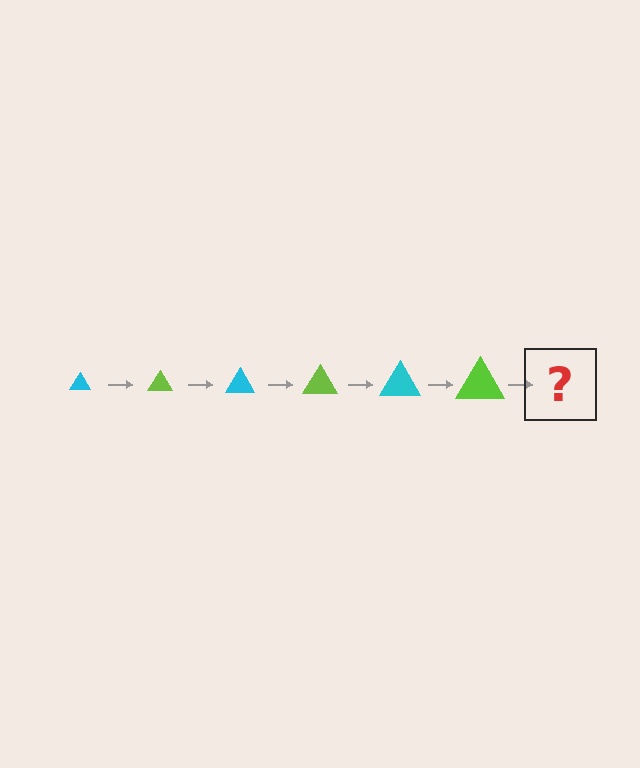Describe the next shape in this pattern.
It should be a cyan triangle, larger than the previous one.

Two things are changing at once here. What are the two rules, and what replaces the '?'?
The two rules are that the triangle grows larger each step and the color cycles through cyan and lime. The '?' should be a cyan triangle, larger than the previous one.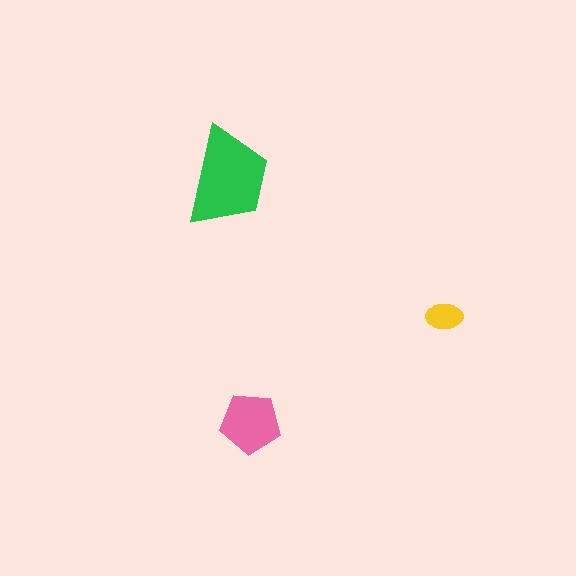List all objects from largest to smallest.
The green trapezoid, the pink pentagon, the yellow ellipse.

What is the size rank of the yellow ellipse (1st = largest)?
3rd.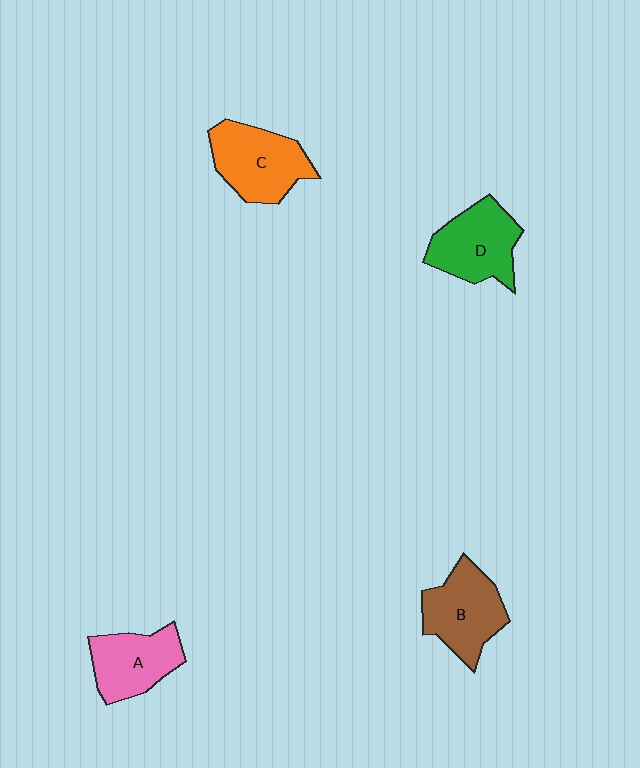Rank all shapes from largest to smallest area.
From largest to smallest: C (orange), B (brown), D (green), A (pink).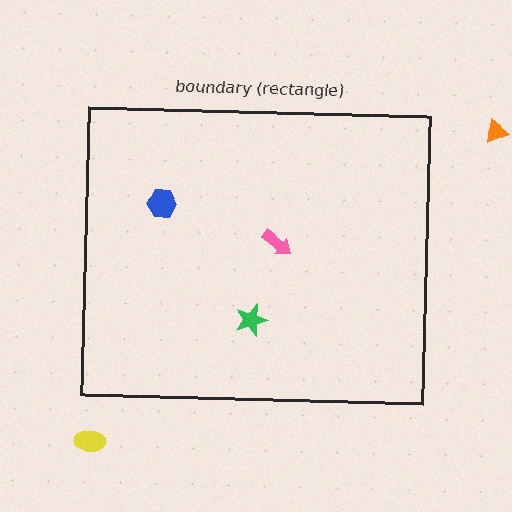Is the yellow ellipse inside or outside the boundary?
Outside.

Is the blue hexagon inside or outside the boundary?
Inside.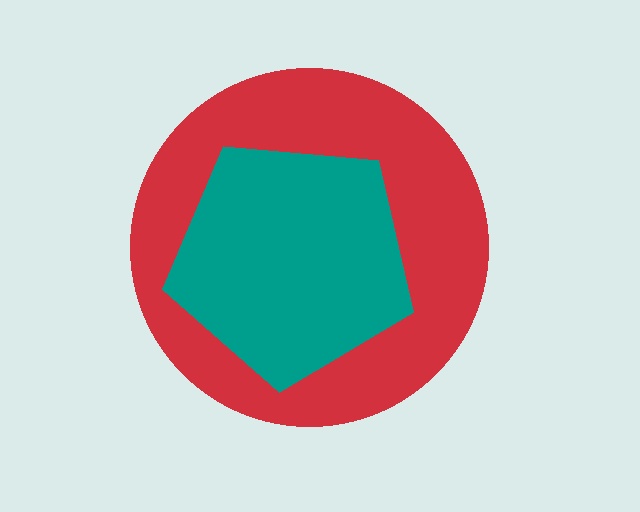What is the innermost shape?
The teal pentagon.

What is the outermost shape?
The red circle.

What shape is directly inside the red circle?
The teal pentagon.